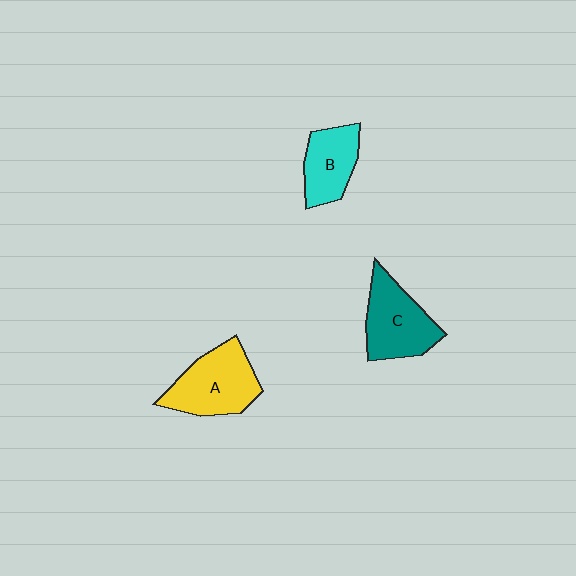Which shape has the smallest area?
Shape B (cyan).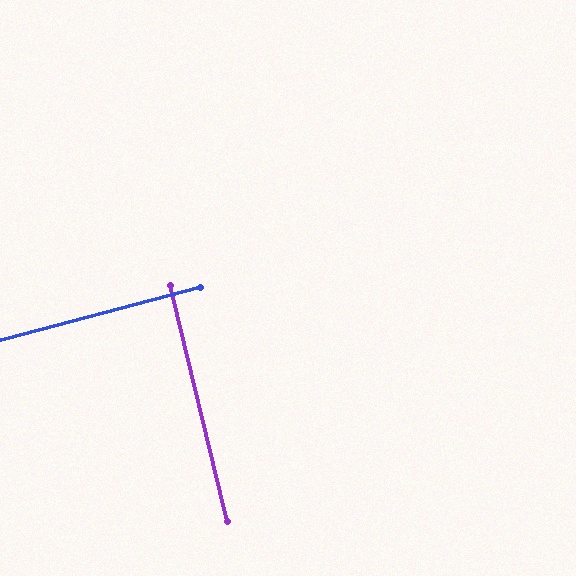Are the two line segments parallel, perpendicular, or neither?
Perpendicular — they meet at approximately 88°.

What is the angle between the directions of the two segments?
Approximately 88 degrees.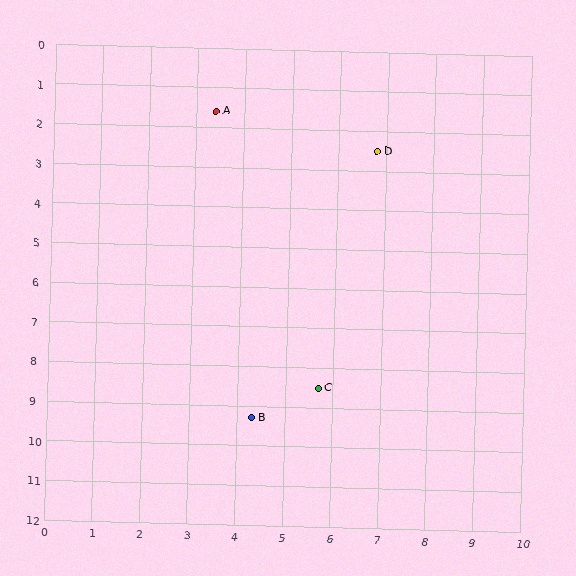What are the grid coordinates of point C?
Point C is at approximately (5.7, 8.5).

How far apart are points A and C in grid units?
Points A and C are about 7.3 grid units apart.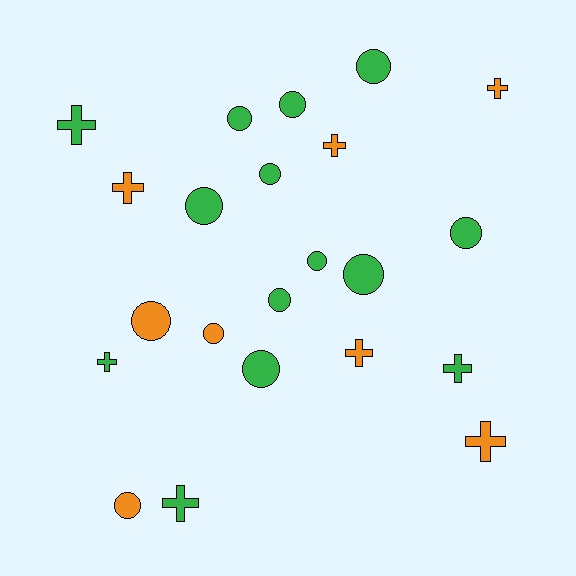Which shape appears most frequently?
Circle, with 13 objects.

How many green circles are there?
There are 10 green circles.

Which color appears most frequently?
Green, with 14 objects.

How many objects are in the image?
There are 22 objects.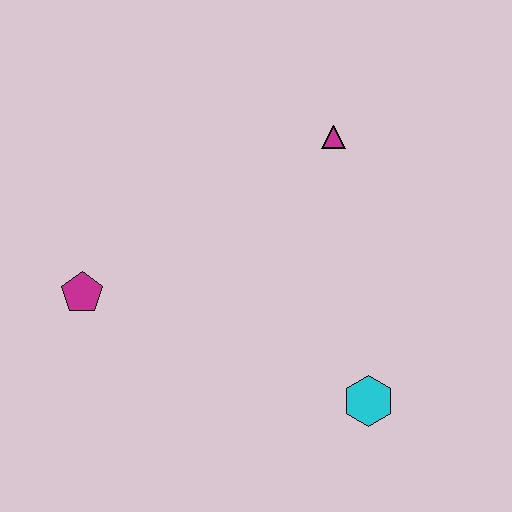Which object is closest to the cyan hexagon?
The magenta triangle is closest to the cyan hexagon.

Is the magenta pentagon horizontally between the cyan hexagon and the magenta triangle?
No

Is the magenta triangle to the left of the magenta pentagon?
No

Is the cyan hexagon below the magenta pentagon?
Yes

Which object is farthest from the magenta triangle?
The magenta pentagon is farthest from the magenta triangle.